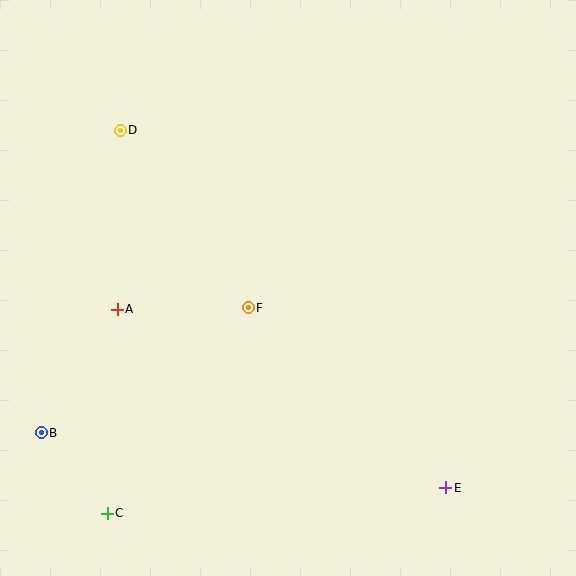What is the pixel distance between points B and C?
The distance between B and C is 104 pixels.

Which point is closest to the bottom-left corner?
Point C is closest to the bottom-left corner.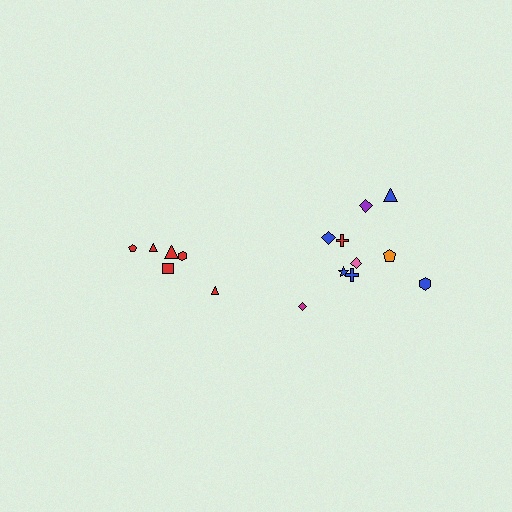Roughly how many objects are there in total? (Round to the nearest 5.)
Roughly 15 objects in total.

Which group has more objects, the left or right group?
The right group.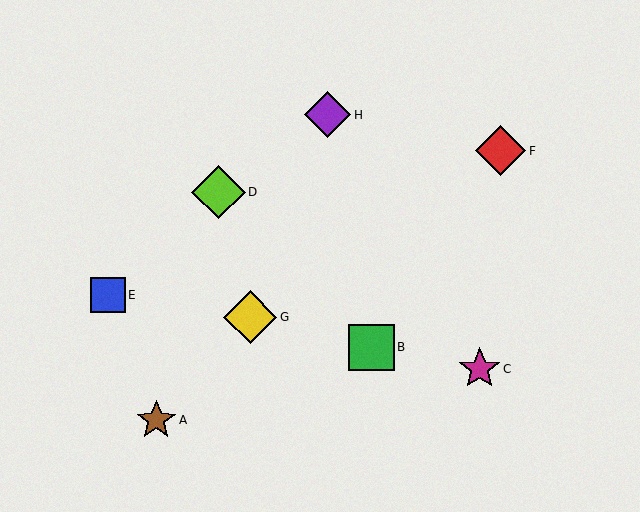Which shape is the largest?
The lime diamond (labeled D) is the largest.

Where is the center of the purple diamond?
The center of the purple diamond is at (328, 115).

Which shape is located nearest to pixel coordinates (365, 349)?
The green square (labeled B) at (371, 347) is nearest to that location.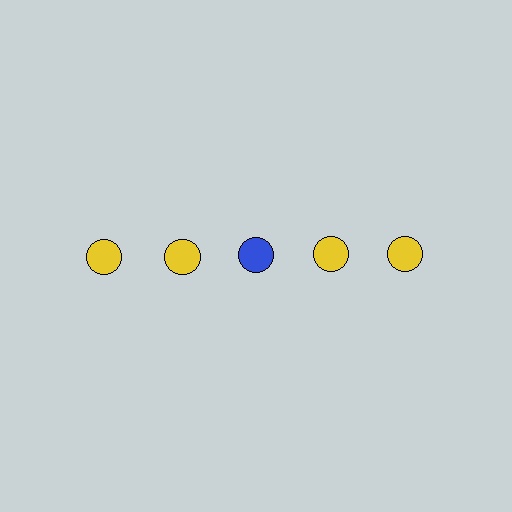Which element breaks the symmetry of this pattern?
The blue circle in the top row, center column breaks the symmetry. All other shapes are yellow circles.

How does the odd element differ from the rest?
It has a different color: blue instead of yellow.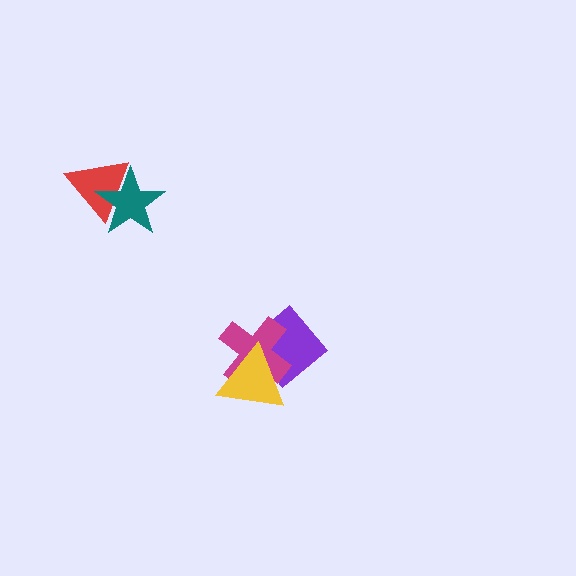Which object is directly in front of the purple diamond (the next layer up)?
The magenta cross is directly in front of the purple diamond.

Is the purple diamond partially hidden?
Yes, it is partially covered by another shape.